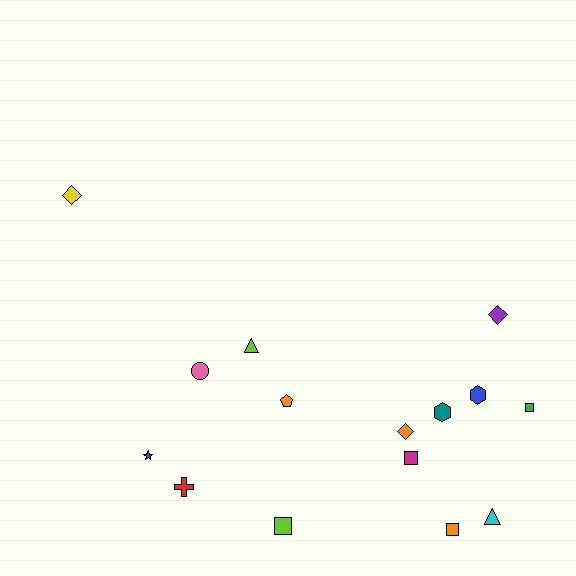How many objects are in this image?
There are 15 objects.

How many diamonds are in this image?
There are 3 diamonds.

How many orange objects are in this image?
There are 3 orange objects.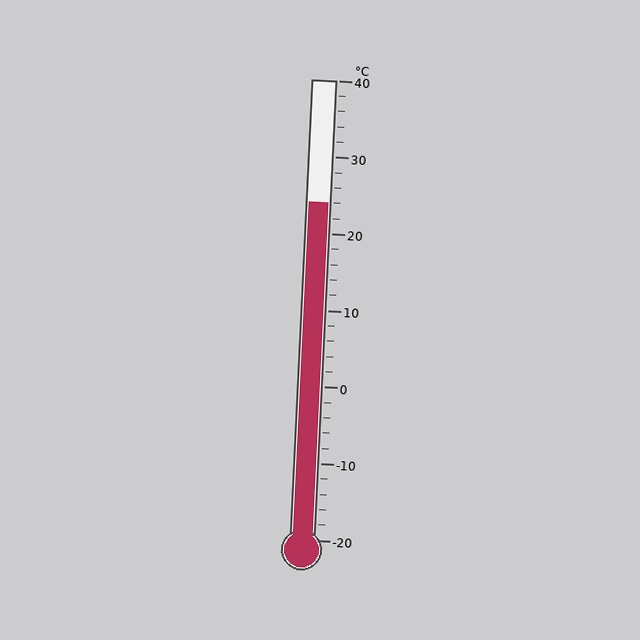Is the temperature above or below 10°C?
The temperature is above 10°C.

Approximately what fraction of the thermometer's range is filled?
The thermometer is filled to approximately 75% of its range.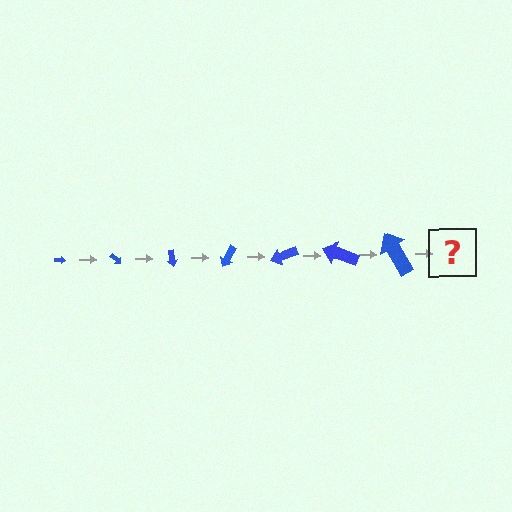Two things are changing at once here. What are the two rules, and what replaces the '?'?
The two rules are that the arrow grows larger each step and it rotates 40 degrees each step. The '?' should be an arrow, larger than the previous one and rotated 280 degrees from the start.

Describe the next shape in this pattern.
It should be an arrow, larger than the previous one and rotated 280 degrees from the start.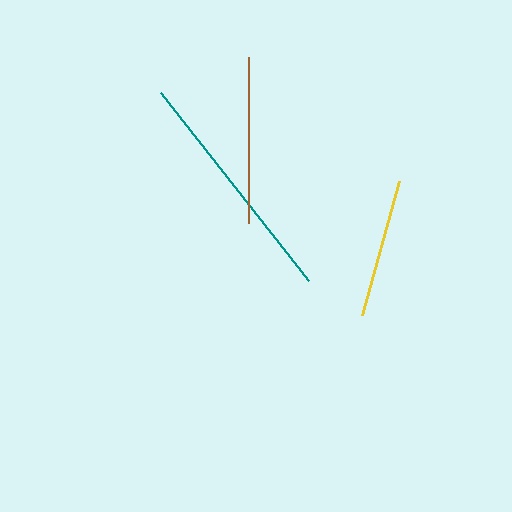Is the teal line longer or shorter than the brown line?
The teal line is longer than the brown line.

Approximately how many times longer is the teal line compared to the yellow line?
The teal line is approximately 1.7 times the length of the yellow line.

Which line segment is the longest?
The teal line is the longest at approximately 239 pixels.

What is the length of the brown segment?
The brown segment is approximately 166 pixels long.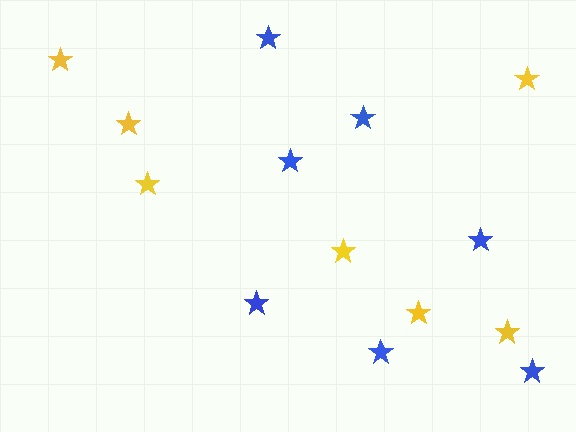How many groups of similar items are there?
There are 2 groups: one group of blue stars (7) and one group of yellow stars (7).